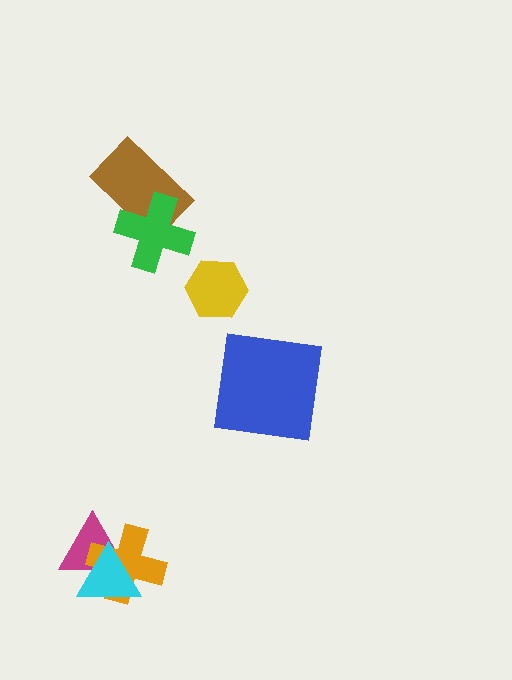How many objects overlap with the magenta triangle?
2 objects overlap with the magenta triangle.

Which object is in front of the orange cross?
The cyan triangle is in front of the orange cross.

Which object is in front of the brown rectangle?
The green cross is in front of the brown rectangle.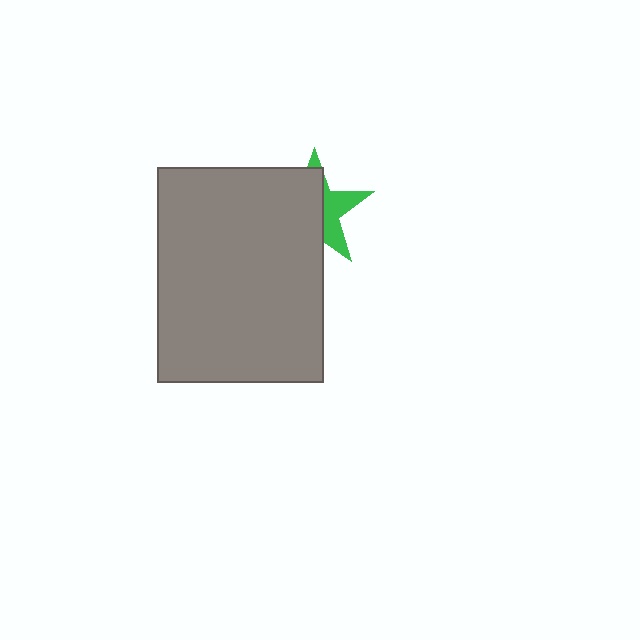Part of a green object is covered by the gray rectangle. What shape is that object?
It is a star.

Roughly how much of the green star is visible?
A small part of it is visible (roughly 38%).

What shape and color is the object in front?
The object in front is a gray rectangle.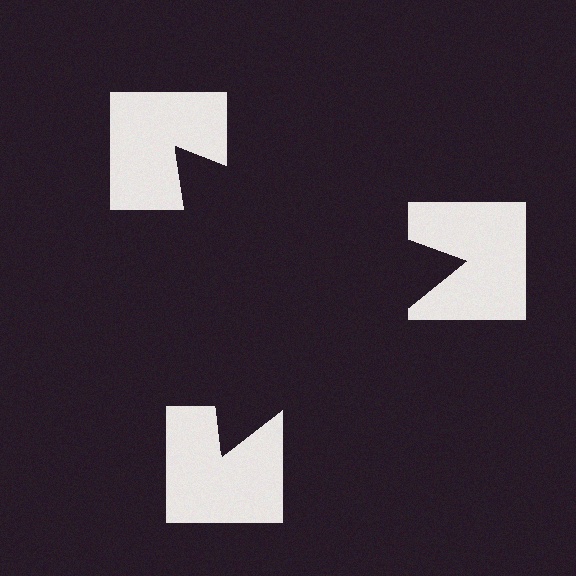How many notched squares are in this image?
There are 3 — one at each vertex of the illusory triangle.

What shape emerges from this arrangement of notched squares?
An illusory triangle — its edges are inferred from the aligned wedge cuts in the notched squares, not physically drawn.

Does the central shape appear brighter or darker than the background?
It typically appears slightly darker than the background, even though no actual brightness change is drawn.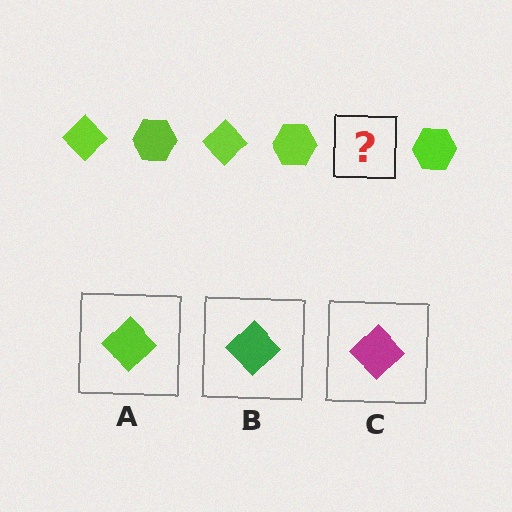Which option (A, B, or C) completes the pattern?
A.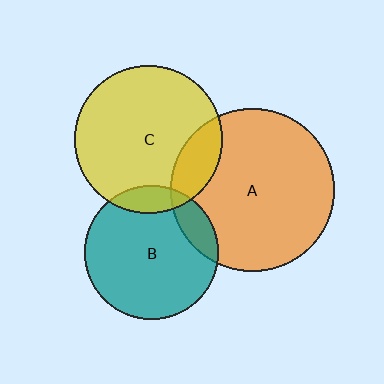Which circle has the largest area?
Circle A (orange).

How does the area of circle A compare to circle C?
Approximately 1.2 times.